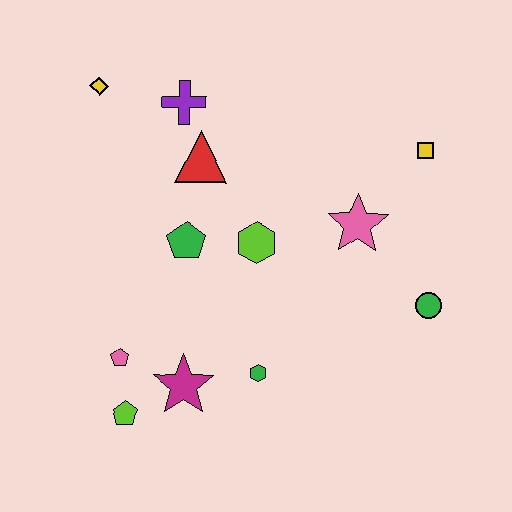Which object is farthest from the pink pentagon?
The yellow square is farthest from the pink pentagon.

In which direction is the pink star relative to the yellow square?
The pink star is below the yellow square.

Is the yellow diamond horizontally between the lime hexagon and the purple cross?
No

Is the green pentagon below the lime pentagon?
No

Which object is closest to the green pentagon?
The lime hexagon is closest to the green pentagon.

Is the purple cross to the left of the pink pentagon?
No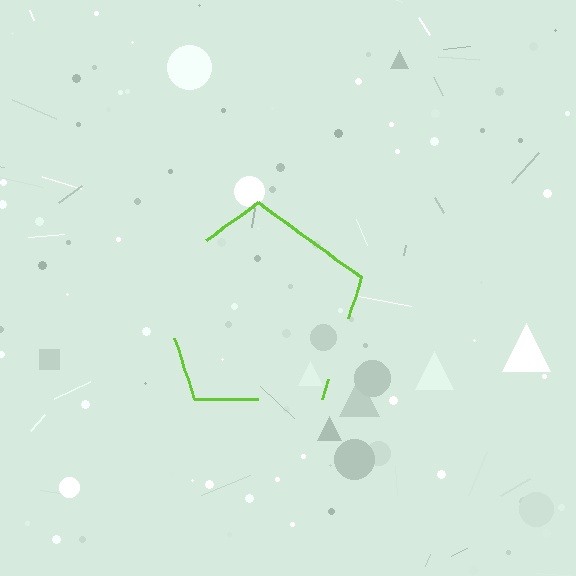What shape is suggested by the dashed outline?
The dashed outline suggests a pentagon.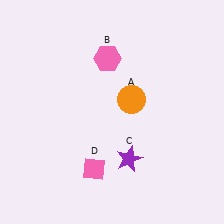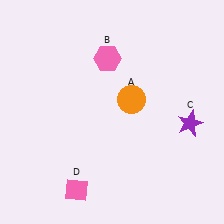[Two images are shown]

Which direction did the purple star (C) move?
The purple star (C) moved right.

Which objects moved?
The objects that moved are: the purple star (C), the pink diamond (D).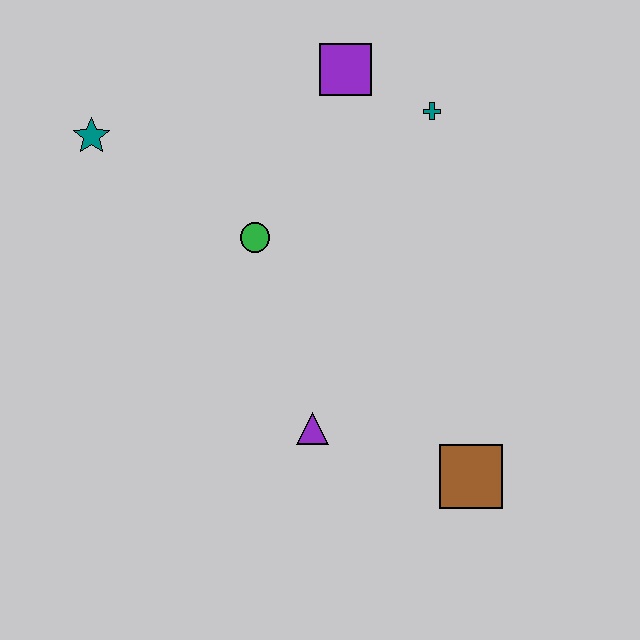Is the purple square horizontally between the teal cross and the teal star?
Yes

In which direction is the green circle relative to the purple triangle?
The green circle is above the purple triangle.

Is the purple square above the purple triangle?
Yes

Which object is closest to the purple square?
The teal cross is closest to the purple square.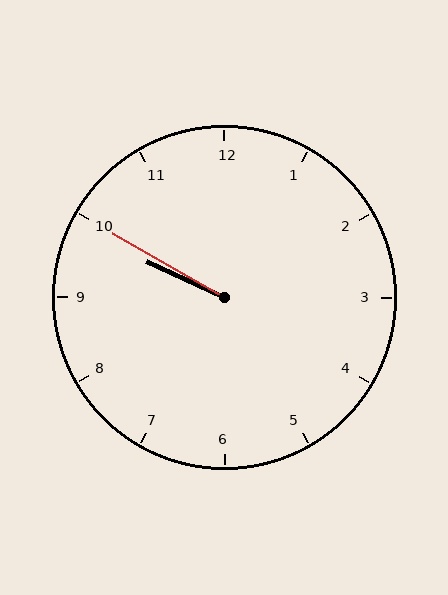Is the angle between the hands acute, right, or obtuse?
It is acute.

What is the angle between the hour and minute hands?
Approximately 5 degrees.